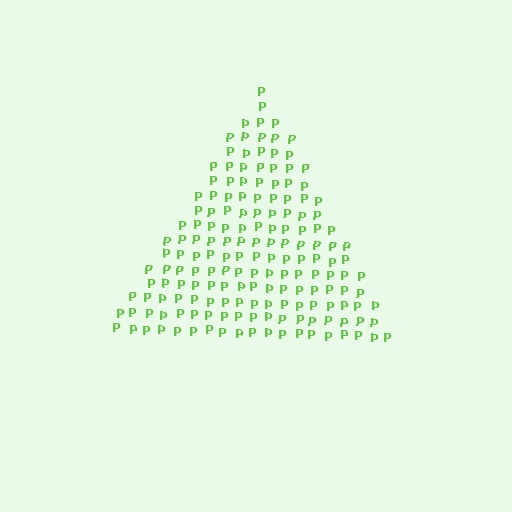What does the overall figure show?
The overall figure shows a triangle.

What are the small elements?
The small elements are letter P's.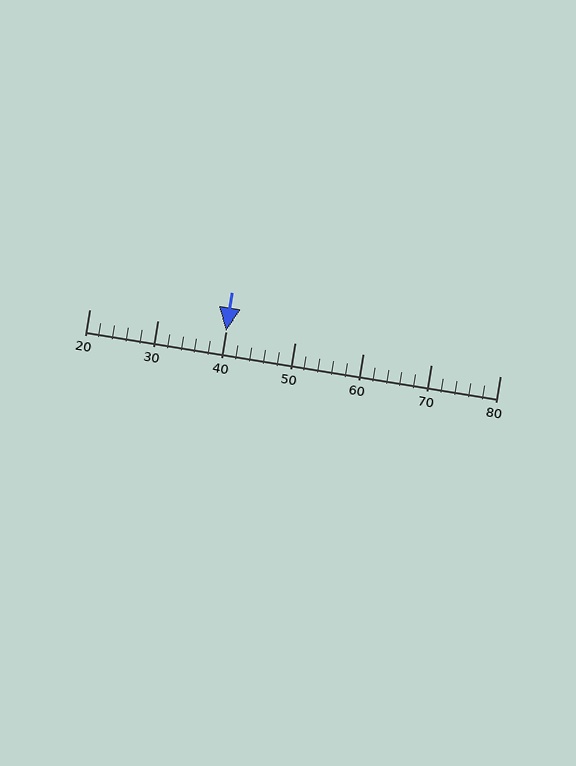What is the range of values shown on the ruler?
The ruler shows values from 20 to 80.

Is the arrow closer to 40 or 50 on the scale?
The arrow is closer to 40.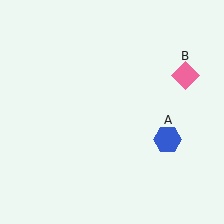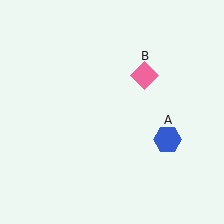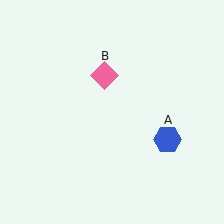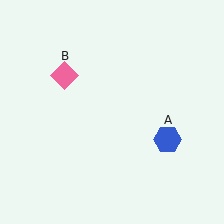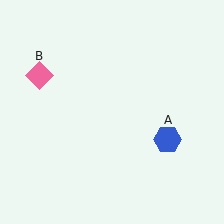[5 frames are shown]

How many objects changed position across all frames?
1 object changed position: pink diamond (object B).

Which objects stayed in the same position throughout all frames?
Blue hexagon (object A) remained stationary.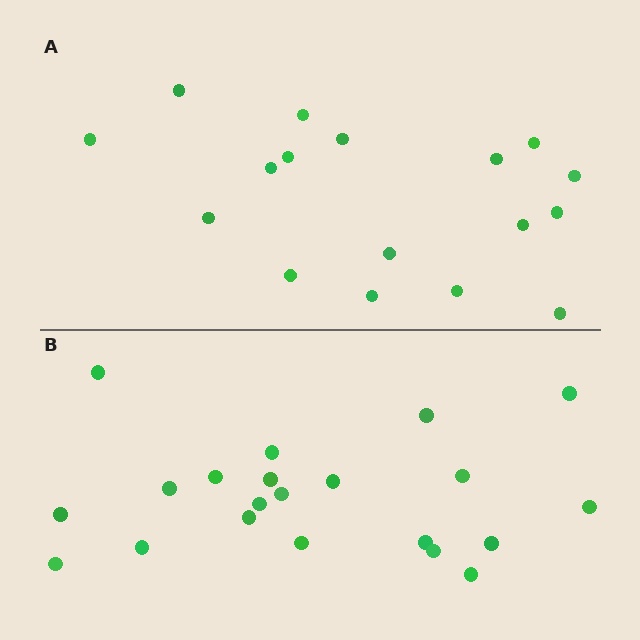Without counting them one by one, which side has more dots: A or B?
Region B (the bottom region) has more dots.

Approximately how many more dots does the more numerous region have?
Region B has about 4 more dots than region A.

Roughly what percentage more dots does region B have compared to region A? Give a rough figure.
About 25% more.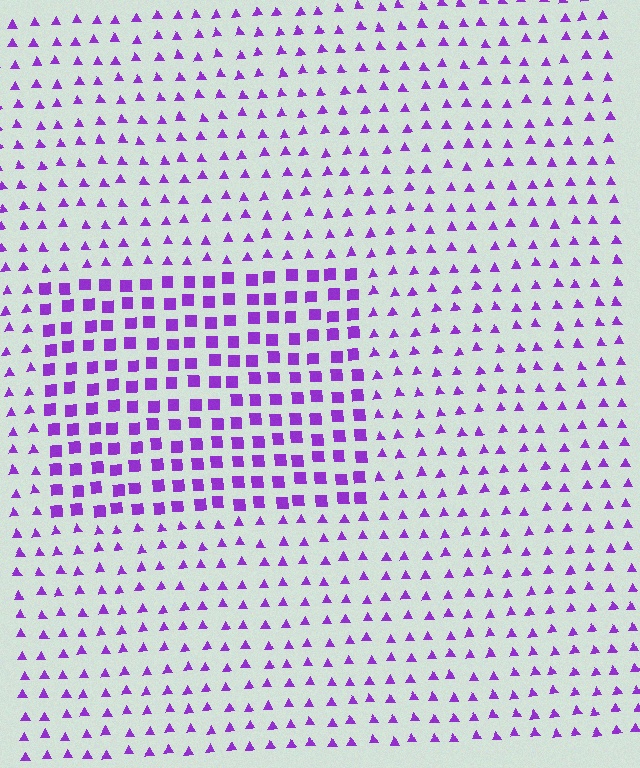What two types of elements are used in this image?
The image uses squares inside the rectangle region and triangles outside it.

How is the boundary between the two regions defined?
The boundary is defined by a change in element shape: squares inside vs. triangles outside. All elements share the same color and spacing.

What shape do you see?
I see a rectangle.